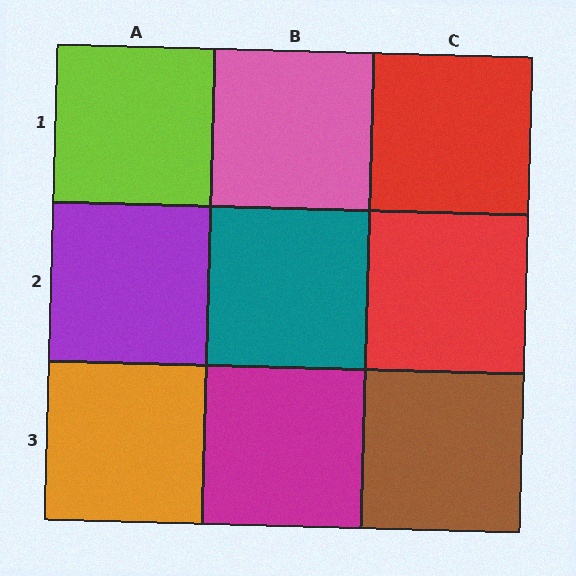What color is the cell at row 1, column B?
Pink.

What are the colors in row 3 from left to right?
Orange, magenta, brown.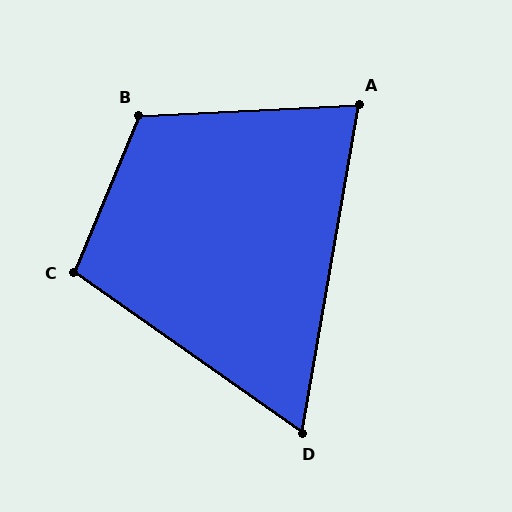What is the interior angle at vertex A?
Approximately 77 degrees (acute).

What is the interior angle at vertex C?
Approximately 103 degrees (obtuse).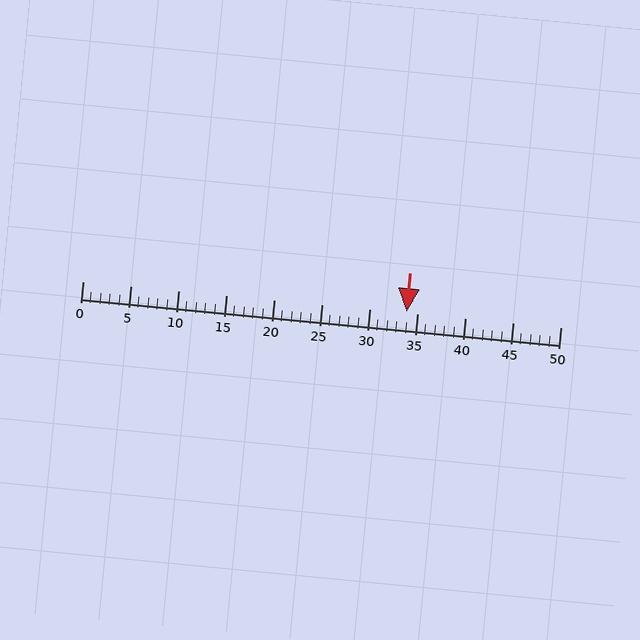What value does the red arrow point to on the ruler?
The red arrow points to approximately 34.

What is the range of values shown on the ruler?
The ruler shows values from 0 to 50.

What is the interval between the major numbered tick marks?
The major tick marks are spaced 5 units apart.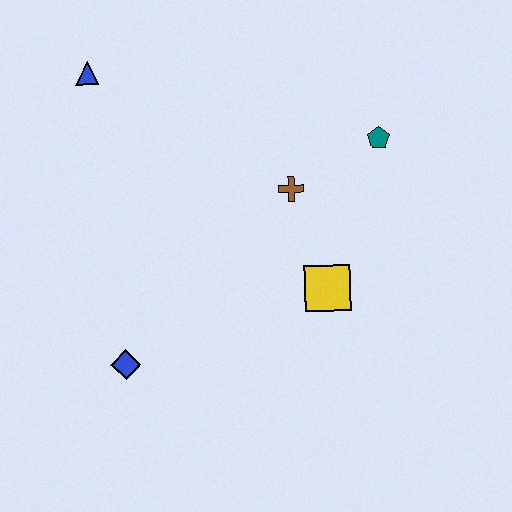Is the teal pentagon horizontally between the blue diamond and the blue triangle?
No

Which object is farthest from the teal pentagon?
The blue diamond is farthest from the teal pentagon.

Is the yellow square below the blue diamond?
No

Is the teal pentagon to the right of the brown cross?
Yes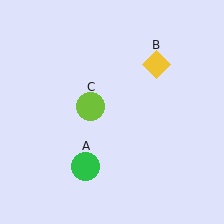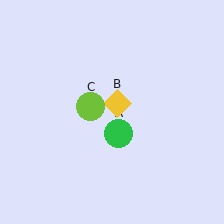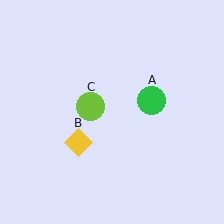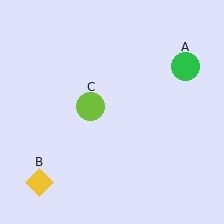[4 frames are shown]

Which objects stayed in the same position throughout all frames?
Lime circle (object C) remained stationary.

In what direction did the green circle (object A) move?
The green circle (object A) moved up and to the right.